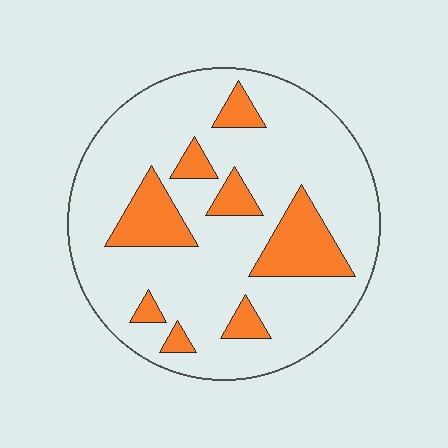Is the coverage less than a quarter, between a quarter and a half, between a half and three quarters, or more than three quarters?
Less than a quarter.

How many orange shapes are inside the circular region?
8.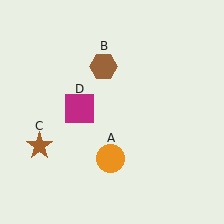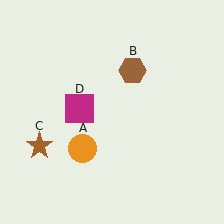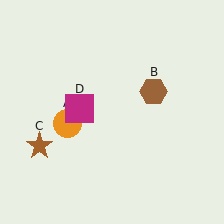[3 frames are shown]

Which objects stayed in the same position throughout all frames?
Brown star (object C) and magenta square (object D) remained stationary.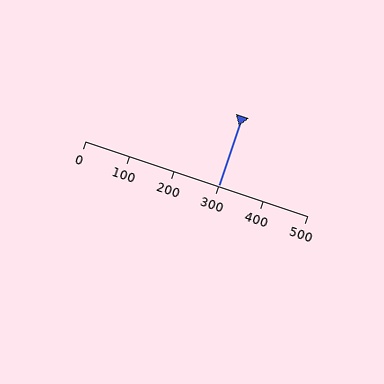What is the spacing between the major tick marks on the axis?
The major ticks are spaced 100 apart.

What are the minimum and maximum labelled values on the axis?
The axis runs from 0 to 500.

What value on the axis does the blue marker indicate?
The marker indicates approximately 300.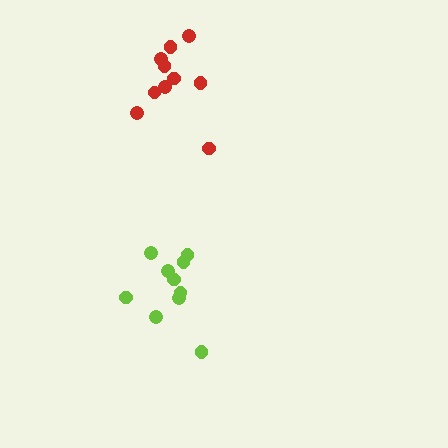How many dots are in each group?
Group 1: 10 dots, Group 2: 10 dots (20 total).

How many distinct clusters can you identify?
There are 2 distinct clusters.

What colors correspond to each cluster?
The clusters are colored: red, lime.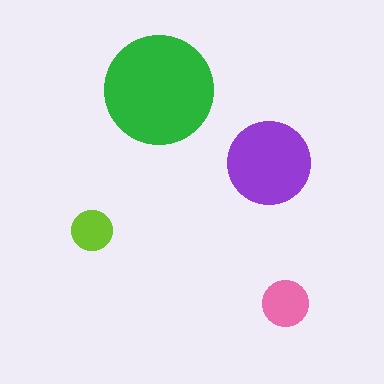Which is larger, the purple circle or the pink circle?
The purple one.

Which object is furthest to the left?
The lime circle is leftmost.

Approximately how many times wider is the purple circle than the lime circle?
About 2 times wider.